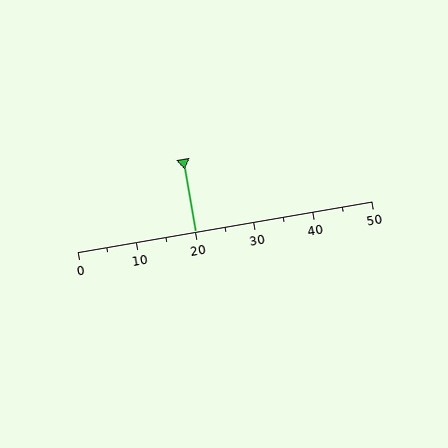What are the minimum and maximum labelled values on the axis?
The axis runs from 0 to 50.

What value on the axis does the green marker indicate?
The marker indicates approximately 20.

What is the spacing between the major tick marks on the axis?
The major ticks are spaced 10 apart.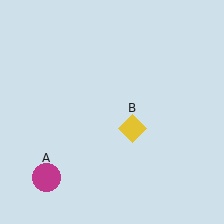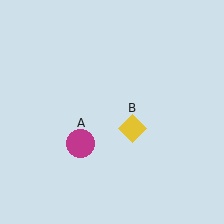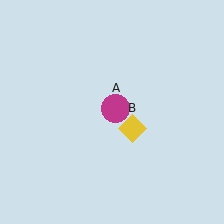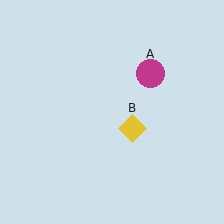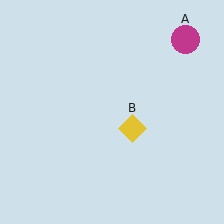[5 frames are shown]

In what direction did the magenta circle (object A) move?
The magenta circle (object A) moved up and to the right.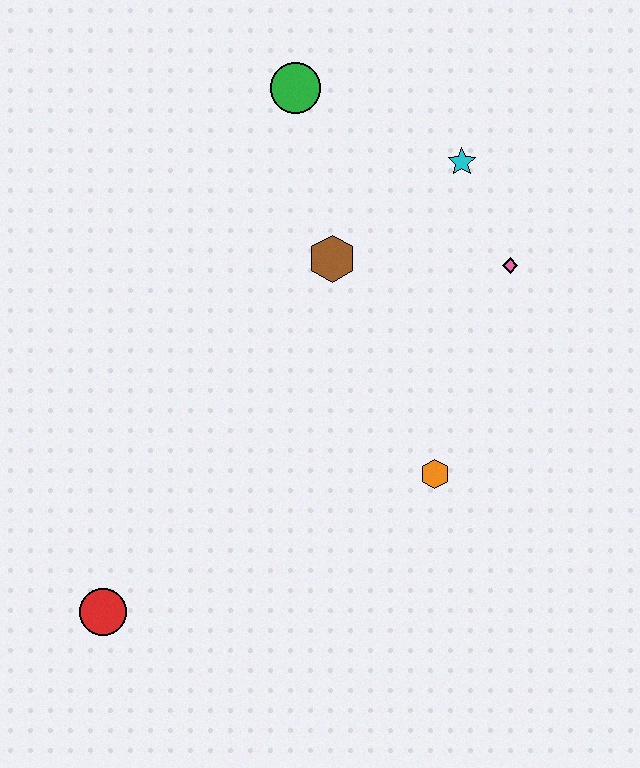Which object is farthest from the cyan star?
The red circle is farthest from the cyan star.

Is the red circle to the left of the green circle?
Yes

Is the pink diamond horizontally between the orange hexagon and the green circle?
No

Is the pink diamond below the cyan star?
Yes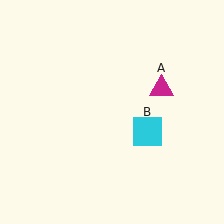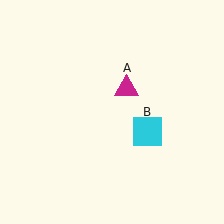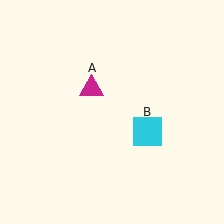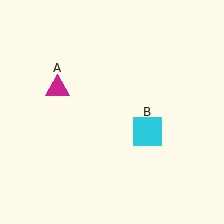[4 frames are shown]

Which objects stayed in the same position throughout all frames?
Cyan square (object B) remained stationary.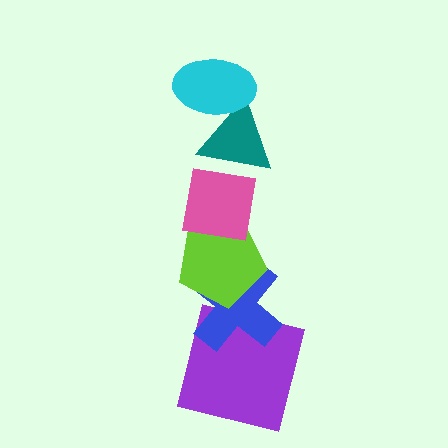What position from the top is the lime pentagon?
The lime pentagon is 4th from the top.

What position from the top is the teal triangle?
The teal triangle is 2nd from the top.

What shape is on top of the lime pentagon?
The pink square is on top of the lime pentagon.